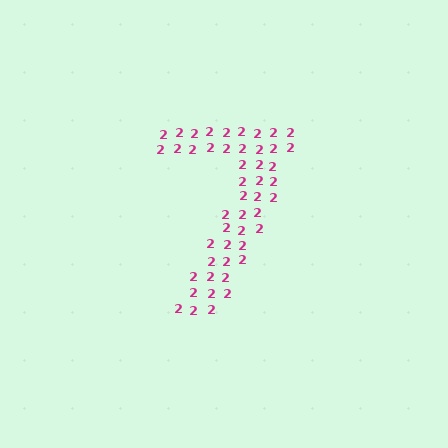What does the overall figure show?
The overall figure shows the digit 7.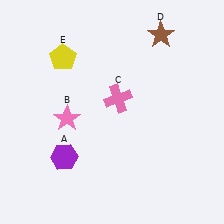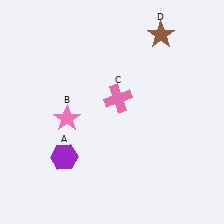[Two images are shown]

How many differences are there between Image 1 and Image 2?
There is 1 difference between the two images.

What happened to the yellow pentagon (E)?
The yellow pentagon (E) was removed in Image 2. It was in the top-left area of Image 1.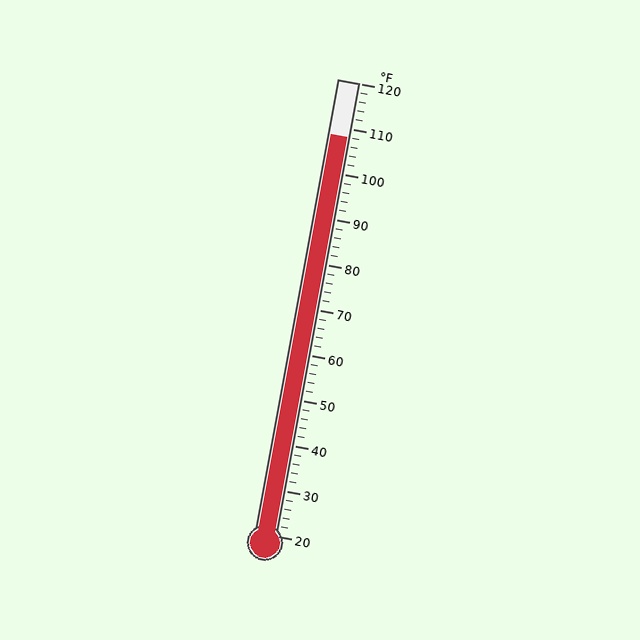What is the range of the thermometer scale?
The thermometer scale ranges from 20°F to 120°F.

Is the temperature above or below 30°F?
The temperature is above 30°F.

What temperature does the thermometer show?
The thermometer shows approximately 108°F.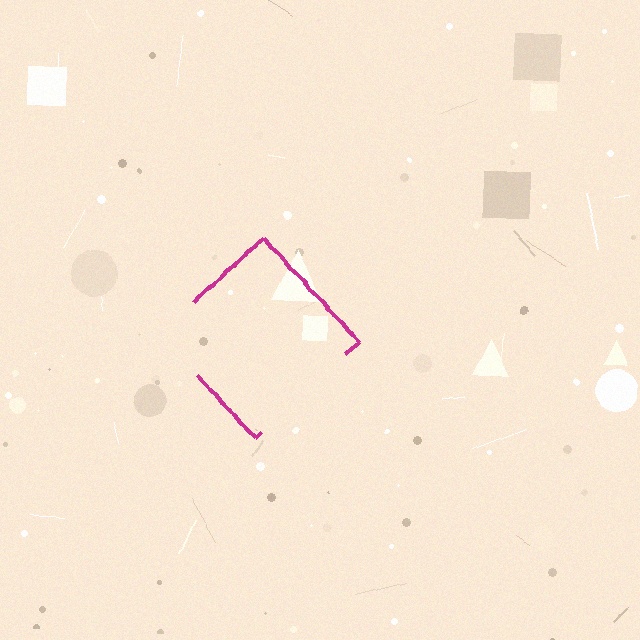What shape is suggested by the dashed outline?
The dashed outline suggests a diamond.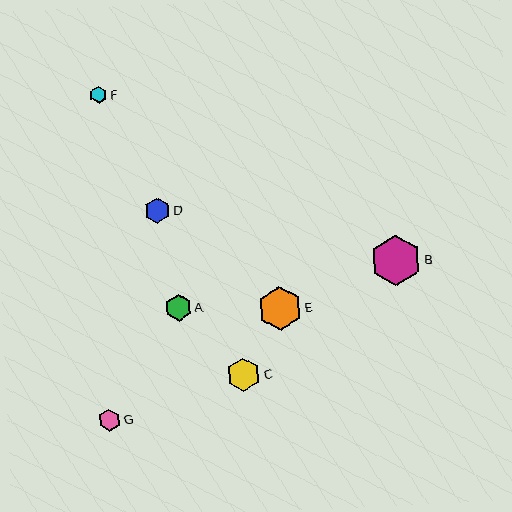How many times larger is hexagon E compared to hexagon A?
Hexagon E is approximately 1.6 times the size of hexagon A.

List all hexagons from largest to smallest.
From largest to smallest: B, E, C, A, D, G, F.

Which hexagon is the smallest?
Hexagon F is the smallest with a size of approximately 17 pixels.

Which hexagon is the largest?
Hexagon B is the largest with a size of approximately 51 pixels.